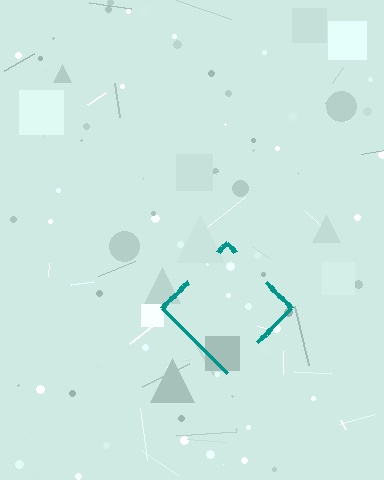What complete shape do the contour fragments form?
The contour fragments form a diamond.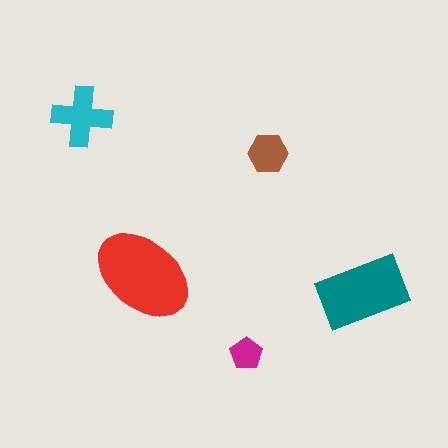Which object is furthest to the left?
The cyan cross is leftmost.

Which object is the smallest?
The magenta pentagon.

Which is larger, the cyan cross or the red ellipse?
The red ellipse.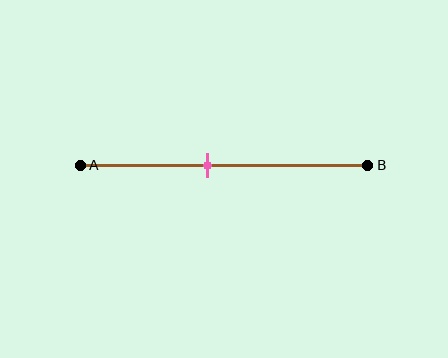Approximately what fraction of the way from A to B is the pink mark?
The pink mark is approximately 45% of the way from A to B.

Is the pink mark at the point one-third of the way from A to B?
No, the mark is at about 45% from A, not at the 33% one-third point.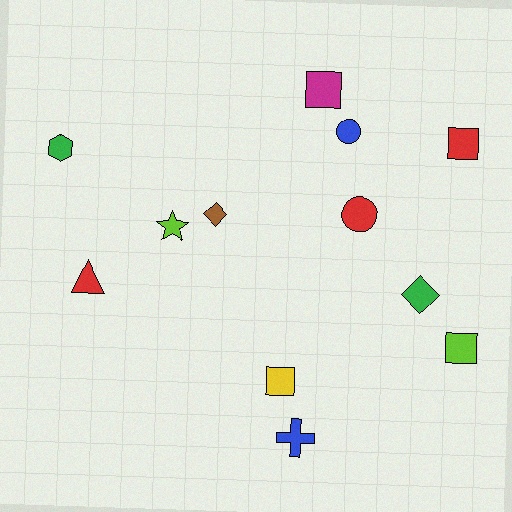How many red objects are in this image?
There are 3 red objects.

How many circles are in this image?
There are 2 circles.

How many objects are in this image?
There are 12 objects.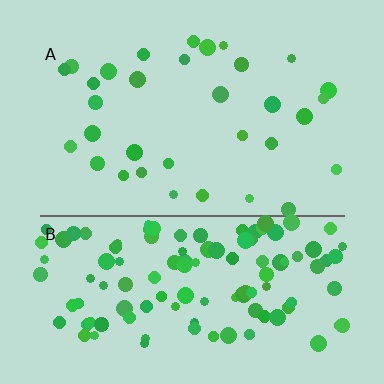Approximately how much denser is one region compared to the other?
Approximately 3.6× — region B over region A.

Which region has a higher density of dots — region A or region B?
B (the bottom).